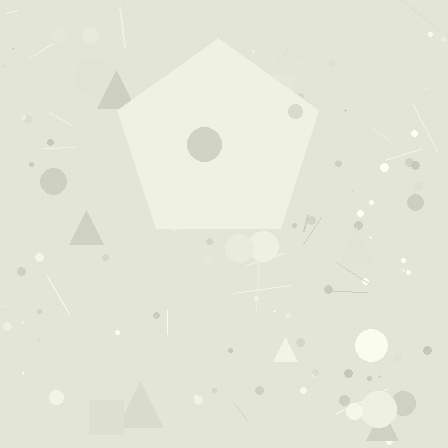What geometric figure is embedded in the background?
A pentagon is embedded in the background.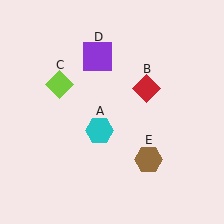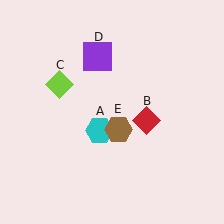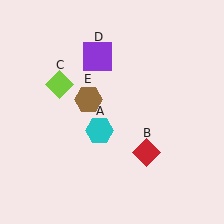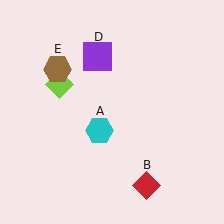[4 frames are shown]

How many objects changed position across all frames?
2 objects changed position: red diamond (object B), brown hexagon (object E).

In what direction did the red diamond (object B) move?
The red diamond (object B) moved down.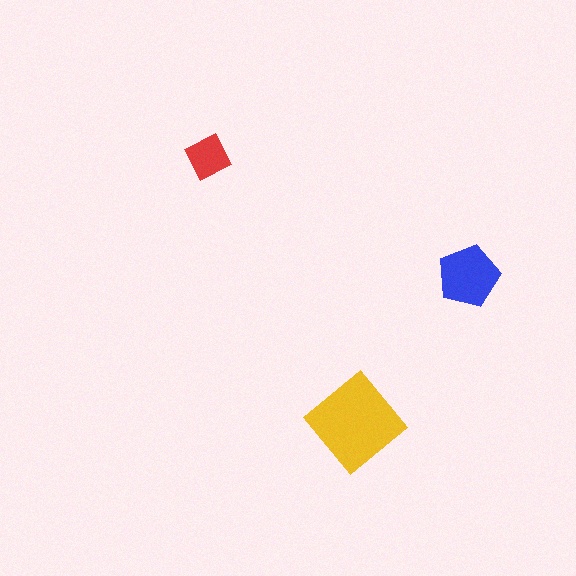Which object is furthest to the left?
The red square is leftmost.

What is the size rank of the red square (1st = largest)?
3rd.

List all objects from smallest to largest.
The red square, the blue pentagon, the yellow diamond.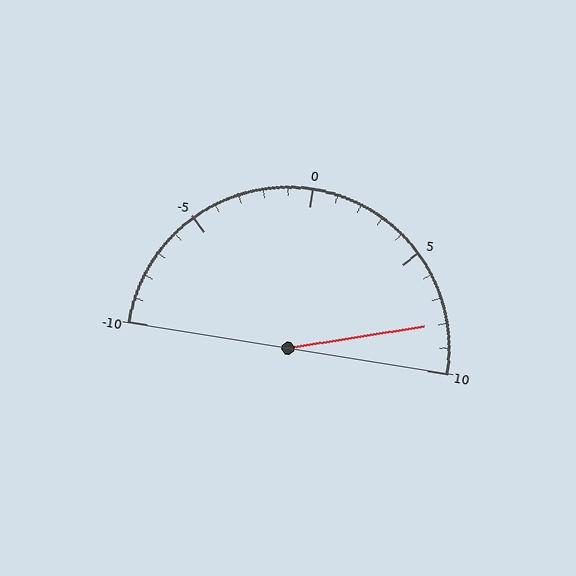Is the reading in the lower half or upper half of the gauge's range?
The reading is in the upper half of the range (-10 to 10).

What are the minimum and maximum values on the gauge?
The gauge ranges from -10 to 10.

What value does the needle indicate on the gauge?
The needle indicates approximately 8.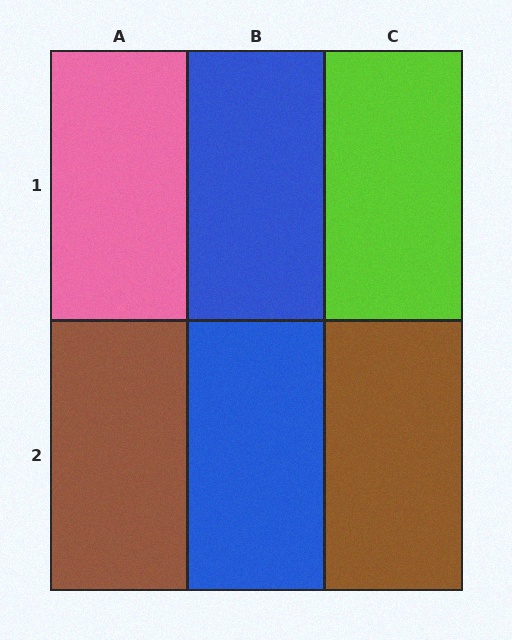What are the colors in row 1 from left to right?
Pink, blue, lime.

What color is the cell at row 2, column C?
Brown.